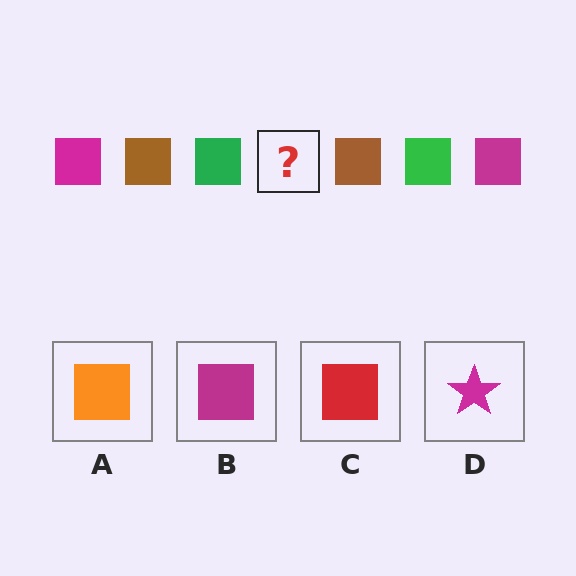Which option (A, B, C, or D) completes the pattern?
B.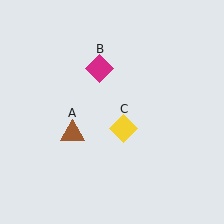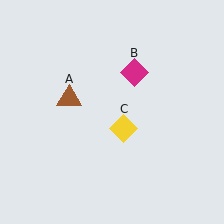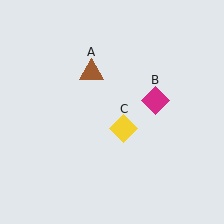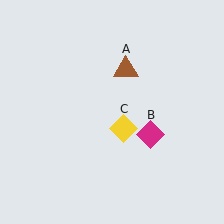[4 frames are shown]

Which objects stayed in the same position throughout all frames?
Yellow diamond (object C) remained stationary.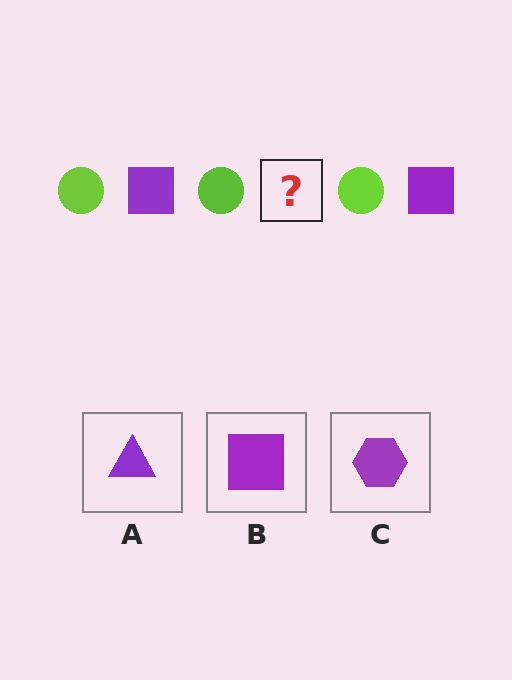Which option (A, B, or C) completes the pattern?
B.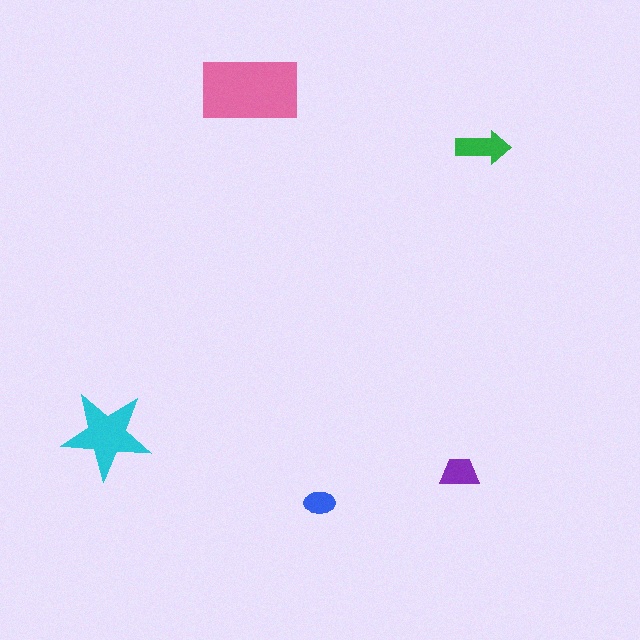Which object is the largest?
The pink rectangle.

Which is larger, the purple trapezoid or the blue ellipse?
The purple trapezoid.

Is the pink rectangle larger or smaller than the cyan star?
Larger.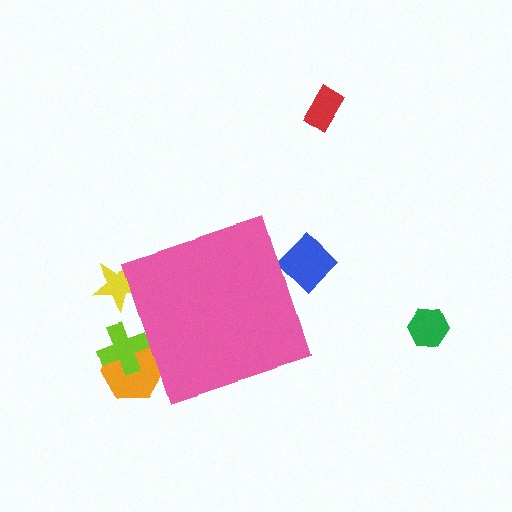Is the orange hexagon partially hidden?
Yes, the orange hexagon is partially hidden behind the pink diamond.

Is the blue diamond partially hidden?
Yes, the blue diamond is partially hidden behind the pink diamond.